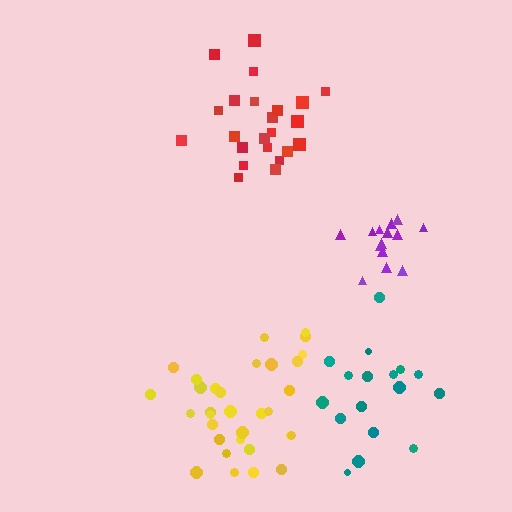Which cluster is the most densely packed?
Purple.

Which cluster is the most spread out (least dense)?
Yellow.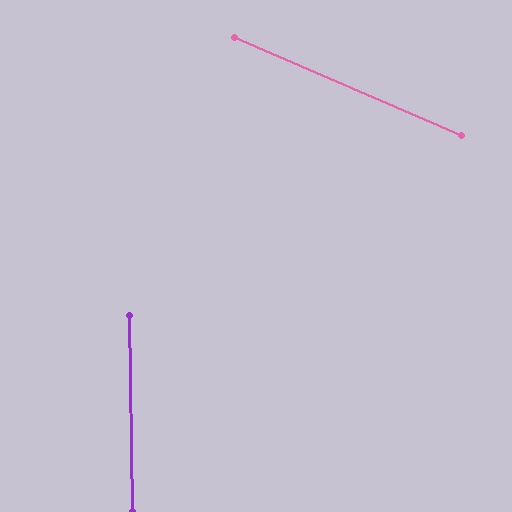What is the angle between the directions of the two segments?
Approximately 66 degrees.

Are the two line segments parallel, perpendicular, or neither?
Neither parallel nor perpendicular — they differ by about 66°.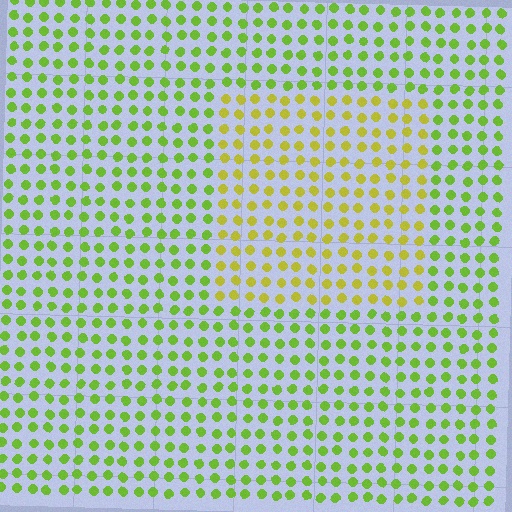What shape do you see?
I see a rectangle.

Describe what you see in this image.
The image is filled with small lime elements in a uniform arrangement. A rectangle-shaped region is visible where the elements are tinted to a slightly different hue, forming a subtle color boundary.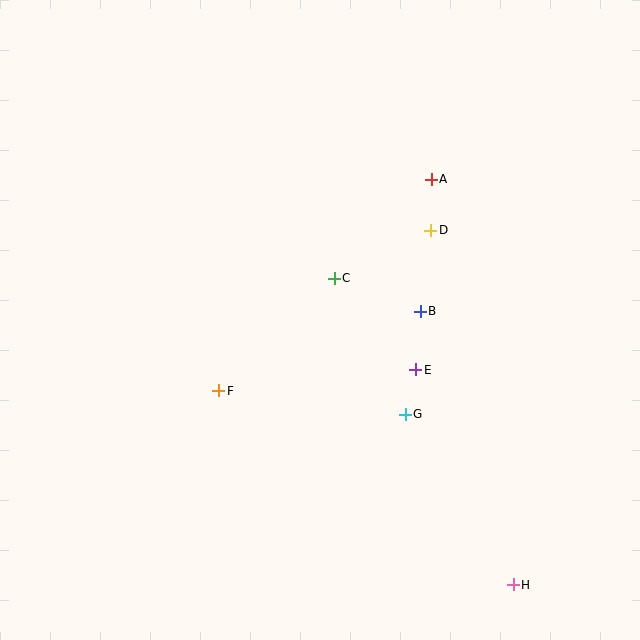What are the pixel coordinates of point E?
Point E is at (416, 370).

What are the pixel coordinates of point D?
Point D is at (431, 230).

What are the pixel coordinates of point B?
Point B is at (420, 311).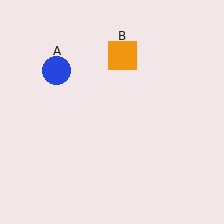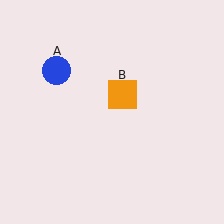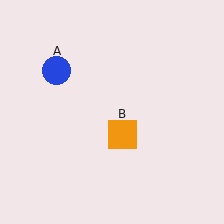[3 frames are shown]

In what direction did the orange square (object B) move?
The orange square (object B) moved down.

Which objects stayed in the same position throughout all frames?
Blue circle (object A) remained stationary.